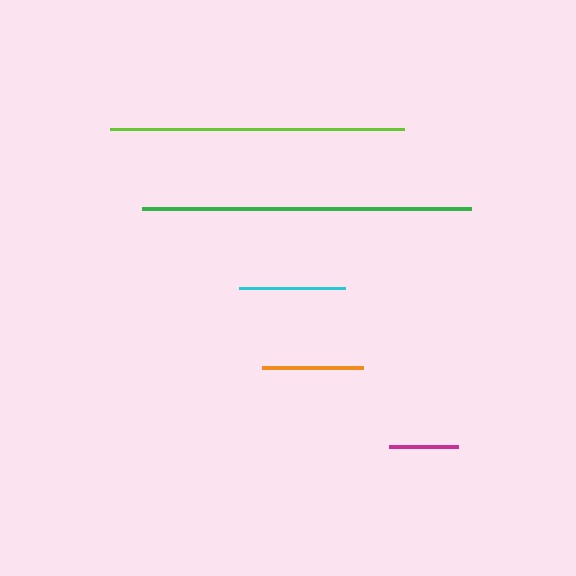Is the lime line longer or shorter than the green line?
The green line is longer than the lime line.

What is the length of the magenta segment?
The magenta segment is approximately 69 pixels long.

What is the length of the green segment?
The green segment is approximately 329 pixels long.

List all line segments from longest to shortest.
From longest to shortest: green, lime, cyan, orange, magenta.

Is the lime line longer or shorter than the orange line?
The lime line is longer than the orange line.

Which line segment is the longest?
The green line is the longest at approximately 329 pixels.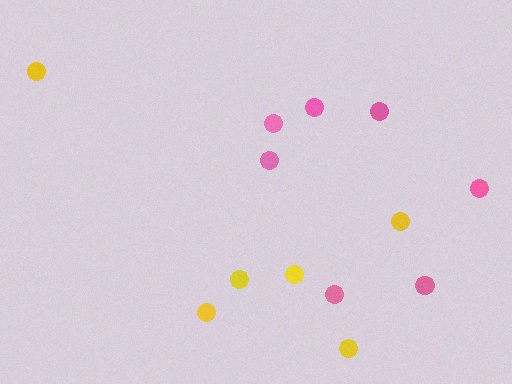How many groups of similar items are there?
There are 2 groups: one group of yellow circles (6) and one group of pink circles (7).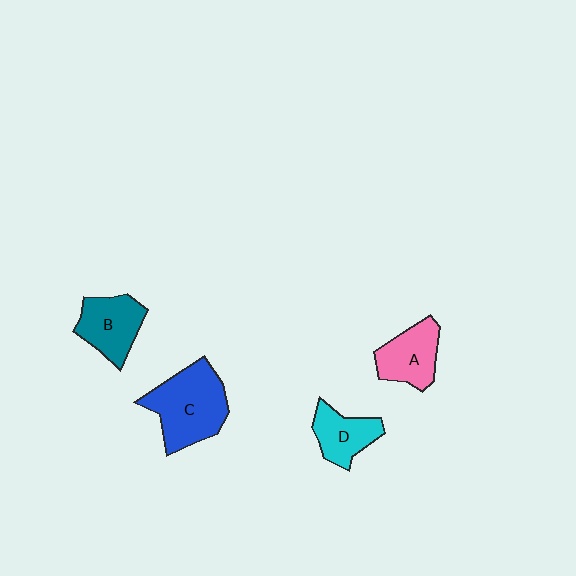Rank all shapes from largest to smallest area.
From largest to smallest: C (blue), B (teal), A (pink), D (cyan).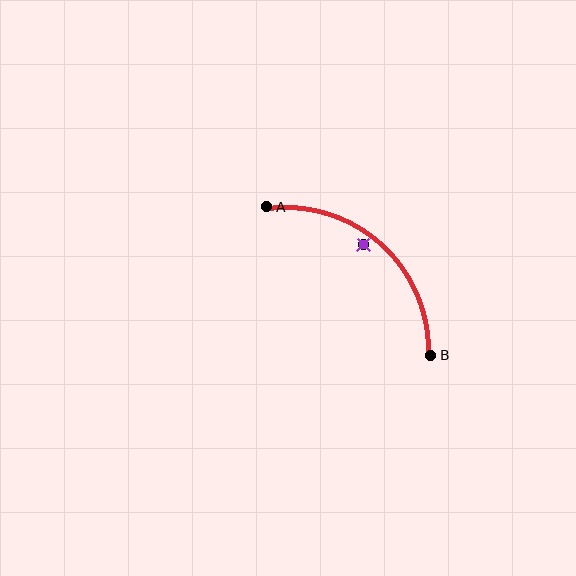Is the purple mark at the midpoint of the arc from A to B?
No — the purple mark does not lie on the arc at all. It sits slightly inside the curve.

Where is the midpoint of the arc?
The arc midpoint is the point on the curve farthest from the straight line joining A and B. It sits above and to the right of that line.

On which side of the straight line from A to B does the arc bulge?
The arc bulges above and to the right of the straight line connecting A and B.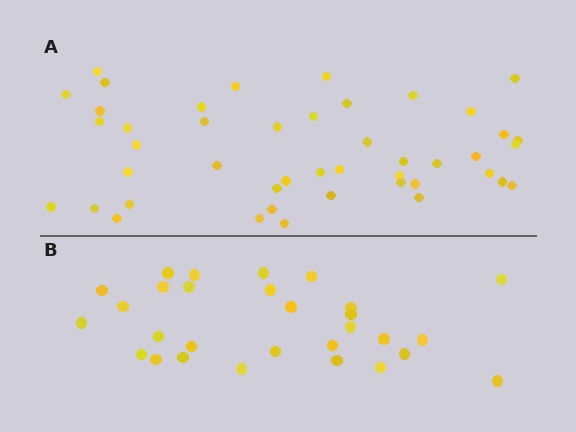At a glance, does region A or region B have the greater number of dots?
Region A (the top region) has more dots.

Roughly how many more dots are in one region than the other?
Region A has approximately 15 more dots than region B.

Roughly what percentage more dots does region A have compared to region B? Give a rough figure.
About 55% more.